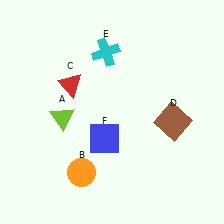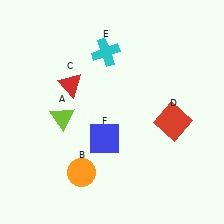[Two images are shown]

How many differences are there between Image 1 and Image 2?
There is 1 difference between the two images.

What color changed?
The square (D) changed from brown in Image 1 to red in Image 2.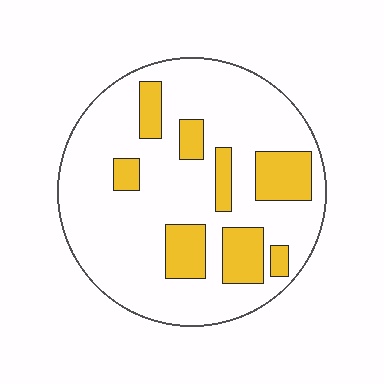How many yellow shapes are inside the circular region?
8.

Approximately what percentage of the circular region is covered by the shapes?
Approximately 20%.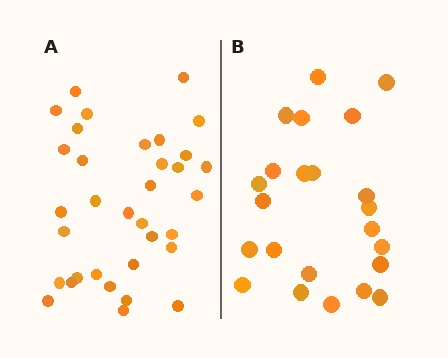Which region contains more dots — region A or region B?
Region A (the left region) has more dots.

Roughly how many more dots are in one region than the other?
Region A has roughly 12 or so more dots than region B.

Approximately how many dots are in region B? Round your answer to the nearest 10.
About 20 dots. (The exact count is 23, which rounds to 20.)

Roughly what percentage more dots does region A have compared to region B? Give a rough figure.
About 50% more.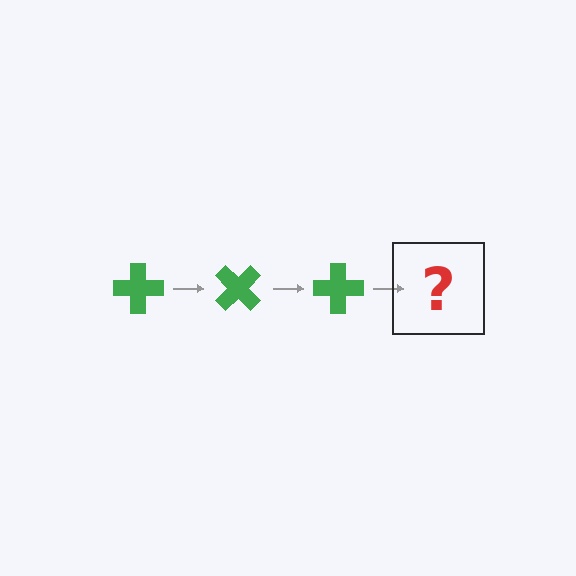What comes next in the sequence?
The next element should be a green cross rotated 135 degrees.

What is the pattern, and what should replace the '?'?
The pattern is that the cross rotates 45 degrees each step. The '?' should be a green cross rotated 135 degrees.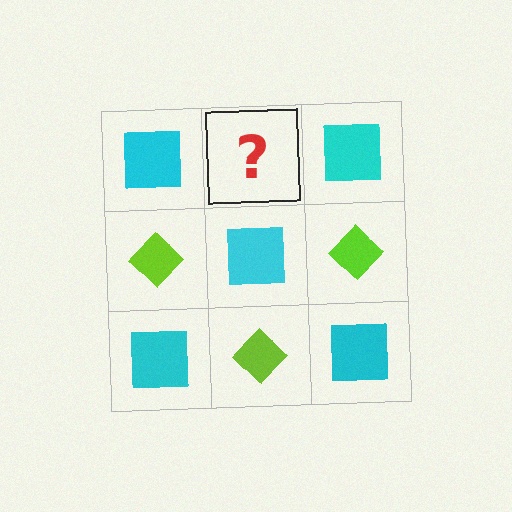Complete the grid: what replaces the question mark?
The question mark should be replaced with a lime diamond.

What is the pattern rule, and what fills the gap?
The rule is that it alternates cyan square and lime diamond in a checkerboard pattern. The gap should be filled with a lime diamond.